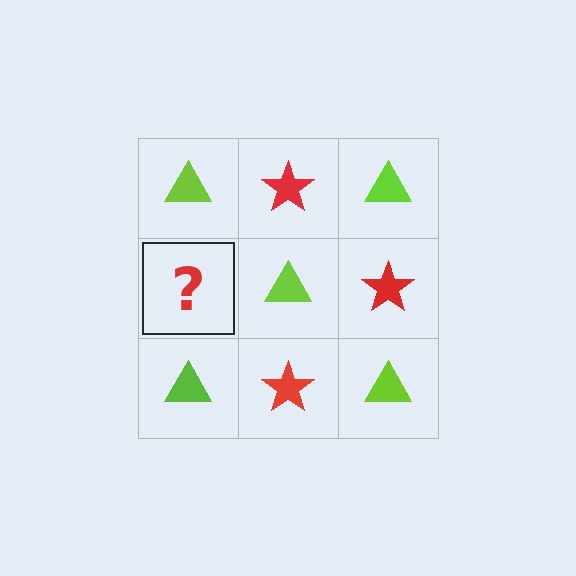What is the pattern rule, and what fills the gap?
The rule is that it alternates lime triangle and red star in a checkerboard pattern. The gap should be filled with a red star.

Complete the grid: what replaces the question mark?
The question mark should be replaced with a red star.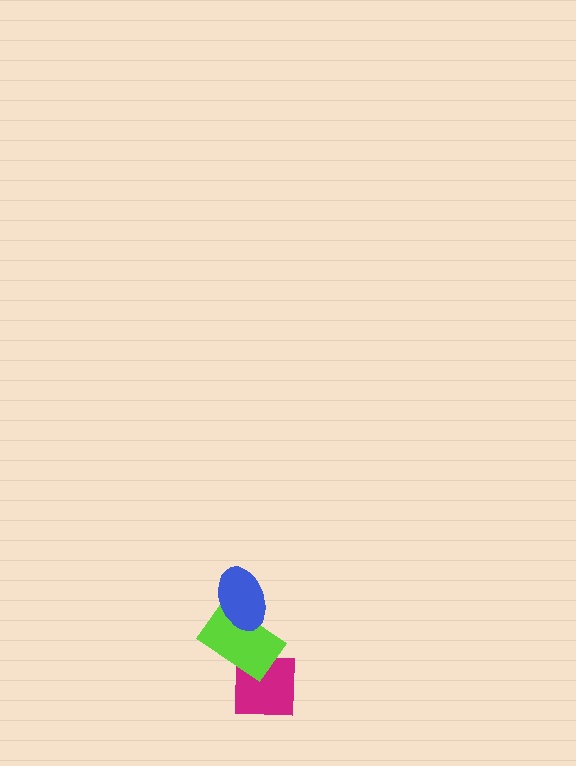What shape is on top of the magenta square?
The lime rectangle is on top of the magenta square.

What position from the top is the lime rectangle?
The lime rectangle is 2nd from the top.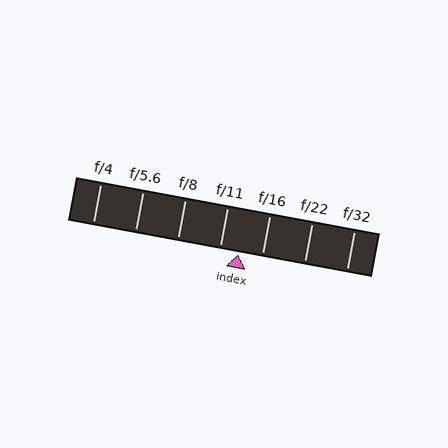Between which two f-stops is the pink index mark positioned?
The index mark is between f/11 and f/16.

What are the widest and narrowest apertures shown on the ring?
The widest aperture shown is f/4 and the narrowest is f/32.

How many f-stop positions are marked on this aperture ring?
There are 7 f-stop positions marked.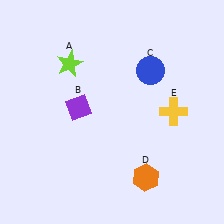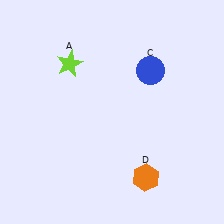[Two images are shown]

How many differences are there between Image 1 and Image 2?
There are 2 differences between the two images.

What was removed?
The yellow cross (E), the purple diamond (B) were removed in Image 2.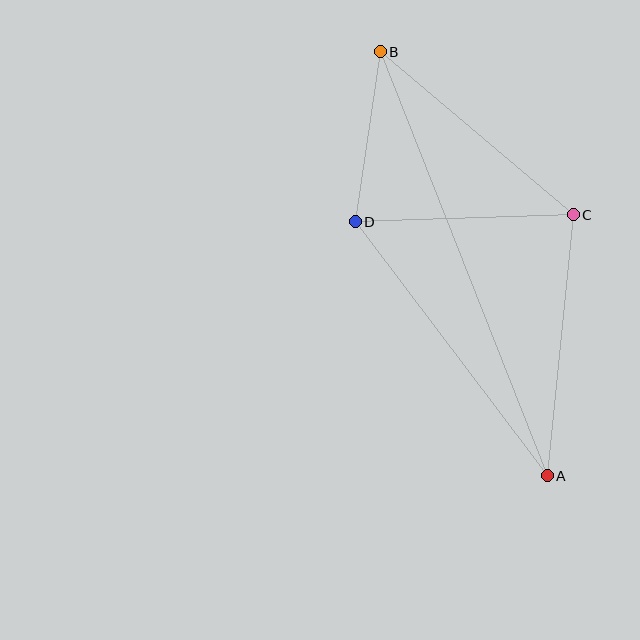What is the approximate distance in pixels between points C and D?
The distance between C and D is approximately 218 pixels.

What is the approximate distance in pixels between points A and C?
The distance between A and C is approximately 262 pixels.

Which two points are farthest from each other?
Points A and B are farthest from each other.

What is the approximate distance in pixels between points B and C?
The distance between B and C is approximately 253 pixels.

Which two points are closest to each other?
Points B and D are closest to each other.